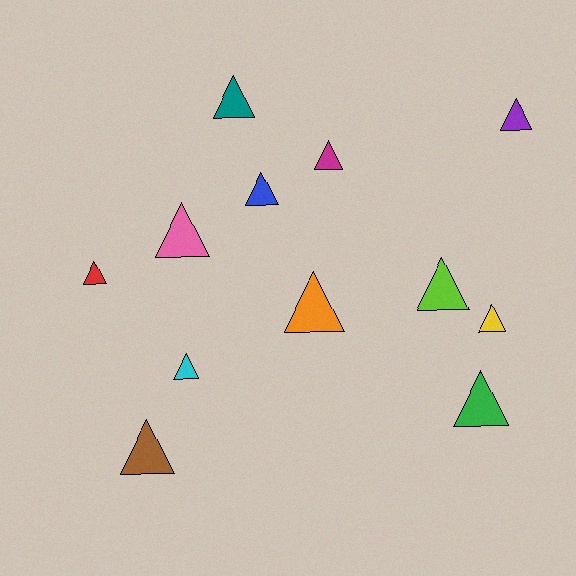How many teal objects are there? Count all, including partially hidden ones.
There is 1 teal object.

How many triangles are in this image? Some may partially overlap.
There are 12 triangles.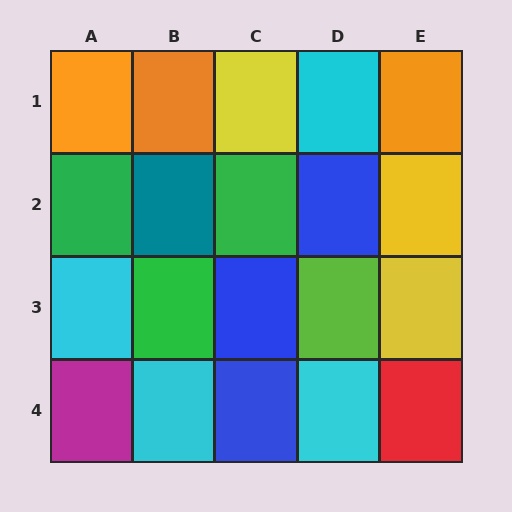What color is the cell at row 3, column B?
Green.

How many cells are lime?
1 cell is lime.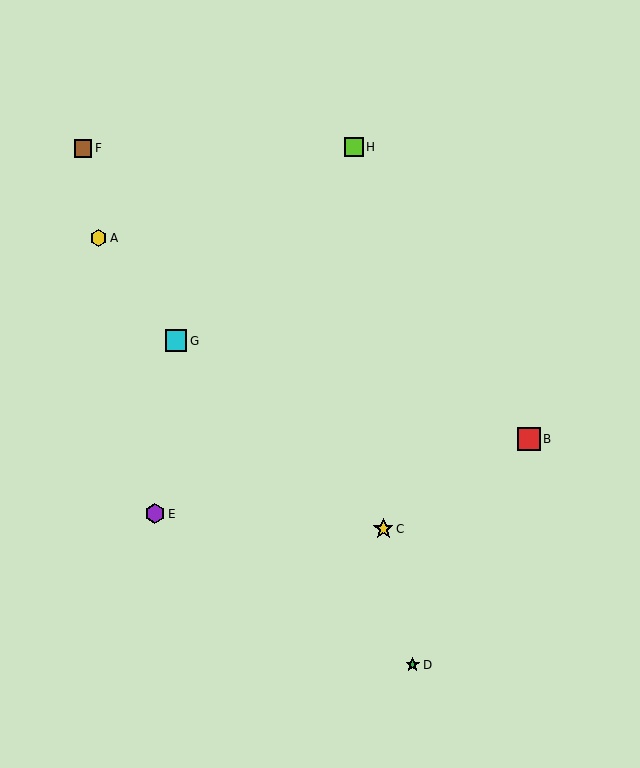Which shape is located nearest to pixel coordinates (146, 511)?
The purple hexagon (labeled E) at (155, 514) is nearest to that location.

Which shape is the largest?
The red square (labeled B) is the largest.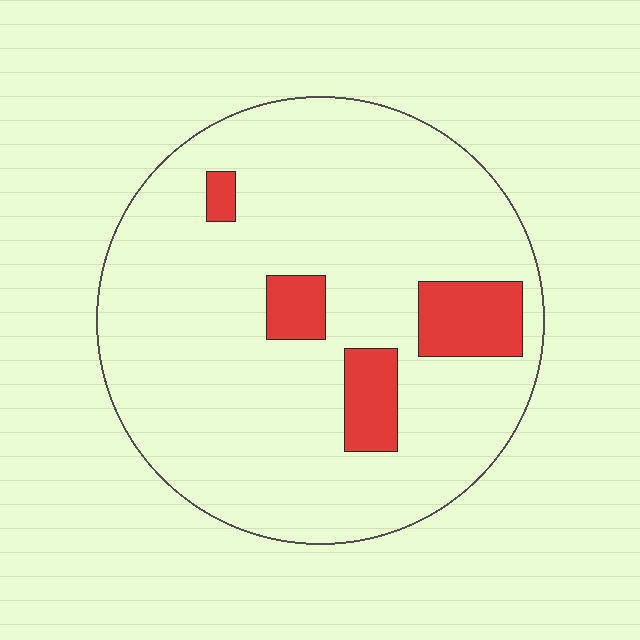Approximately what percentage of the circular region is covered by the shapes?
Approximately 10%.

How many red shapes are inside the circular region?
4.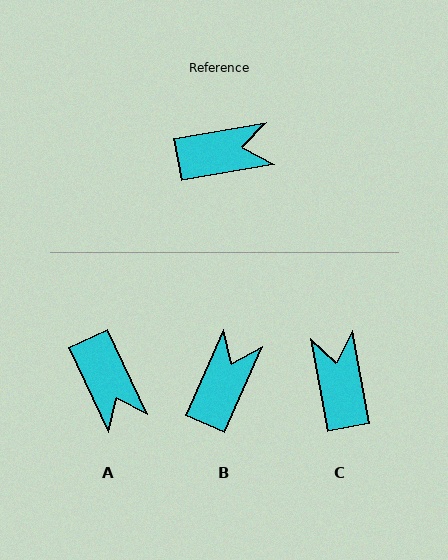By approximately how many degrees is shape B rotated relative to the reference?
Approximately 56 degrees counter-clockwise.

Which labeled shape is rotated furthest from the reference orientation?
C, about 91 degrees away.